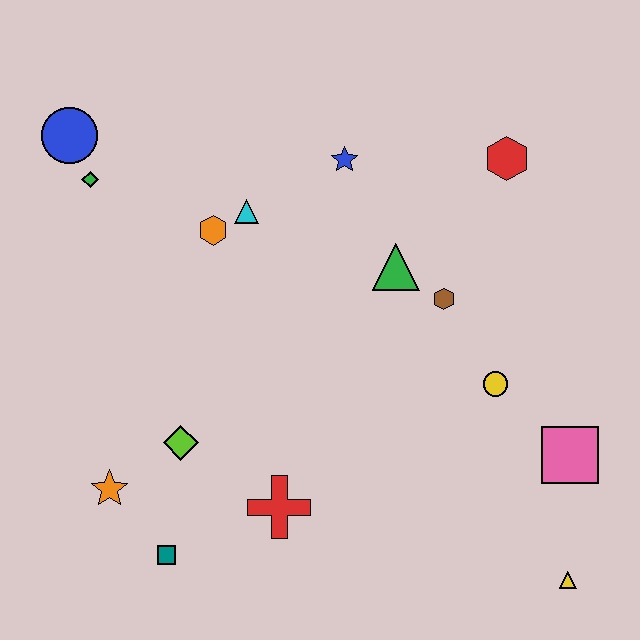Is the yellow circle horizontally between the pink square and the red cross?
Yes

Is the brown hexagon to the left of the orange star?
No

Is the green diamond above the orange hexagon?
Yes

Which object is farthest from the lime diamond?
The red hexagon is farthest from the lime diamond.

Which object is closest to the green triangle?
The brown hexagon is closest to the green triangle.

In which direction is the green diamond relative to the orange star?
The green diamond is above the orange star.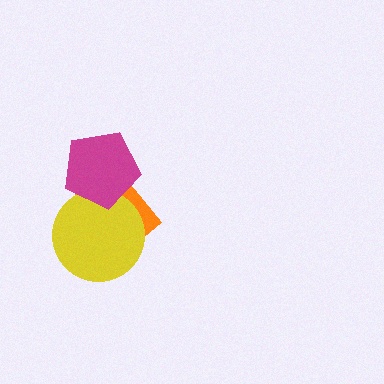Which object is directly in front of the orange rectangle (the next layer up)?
The yellow circle is directly in front of the orange rectangle.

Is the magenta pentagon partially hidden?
No, no other shape covers it.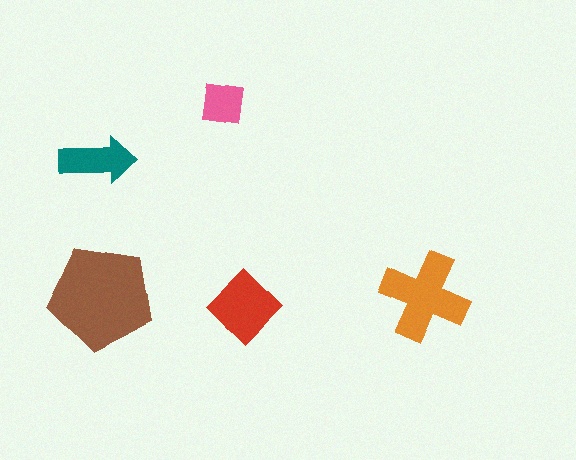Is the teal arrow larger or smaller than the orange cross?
Smaller.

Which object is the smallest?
The pink square.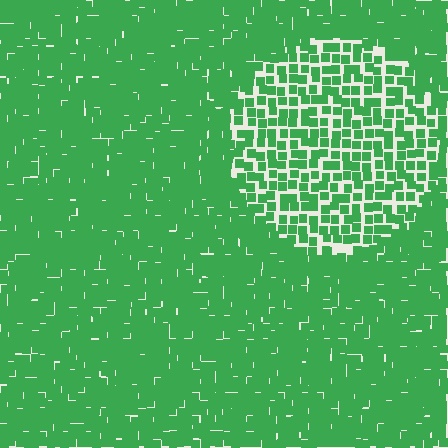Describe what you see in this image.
The image contains small green elements arranged at two different densities. A circle-shaped region is visible where the elements are less densely packed than the surrounding area.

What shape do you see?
I see a circle.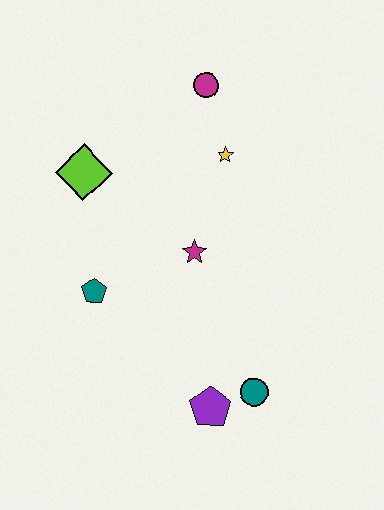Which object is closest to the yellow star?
The magenta circle is closest to the yellow star.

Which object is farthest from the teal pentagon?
The magenta circle is farthest from the teal pentagon.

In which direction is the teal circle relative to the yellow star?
The teal circle is below the yellow star.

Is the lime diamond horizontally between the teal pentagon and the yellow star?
No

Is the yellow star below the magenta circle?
Yes